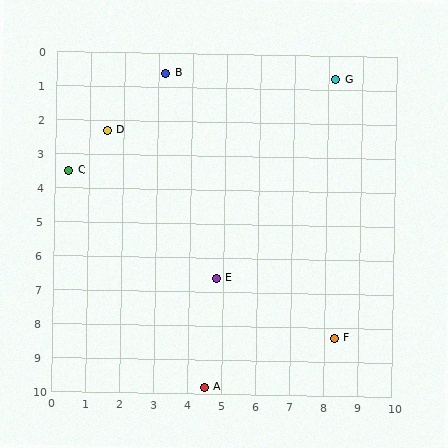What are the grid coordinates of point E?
Point E is at approximately (4.8, 6.6).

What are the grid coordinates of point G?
Point G is at approximately (8.2, 0.7).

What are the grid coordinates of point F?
Point F is at approximately (8.3, 8.3).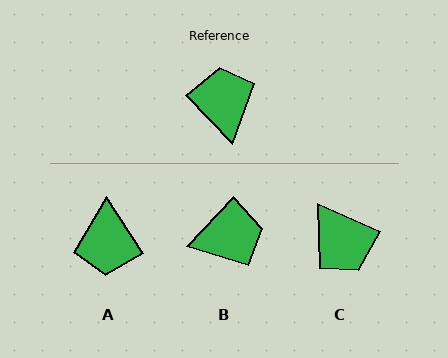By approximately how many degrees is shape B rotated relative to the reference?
Approximately 87 degrees clockwise.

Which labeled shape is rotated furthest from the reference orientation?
A, about 170 degrees away.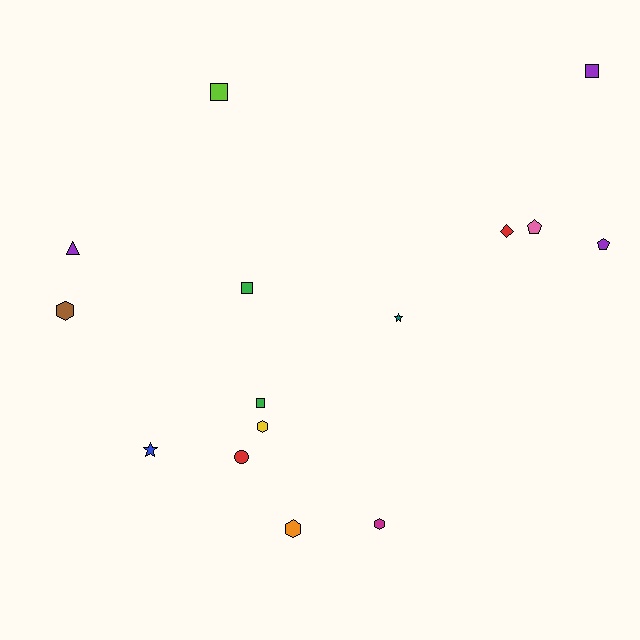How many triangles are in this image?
There is 1 triangle.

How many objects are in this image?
There are 15 objects.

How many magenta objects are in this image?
There is 1 magenta object.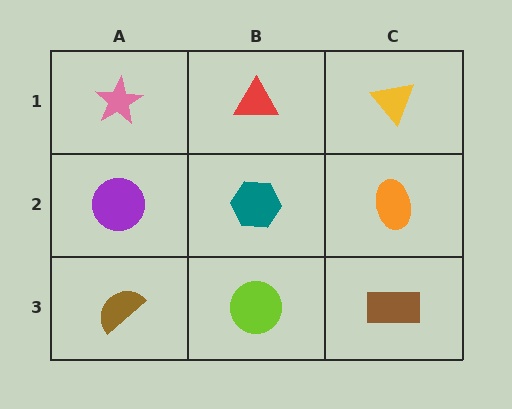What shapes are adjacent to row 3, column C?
An orange ellipse (row 2, column C), a lime circle (row 3, column B).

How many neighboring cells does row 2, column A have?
3.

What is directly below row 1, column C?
An orange ellipse.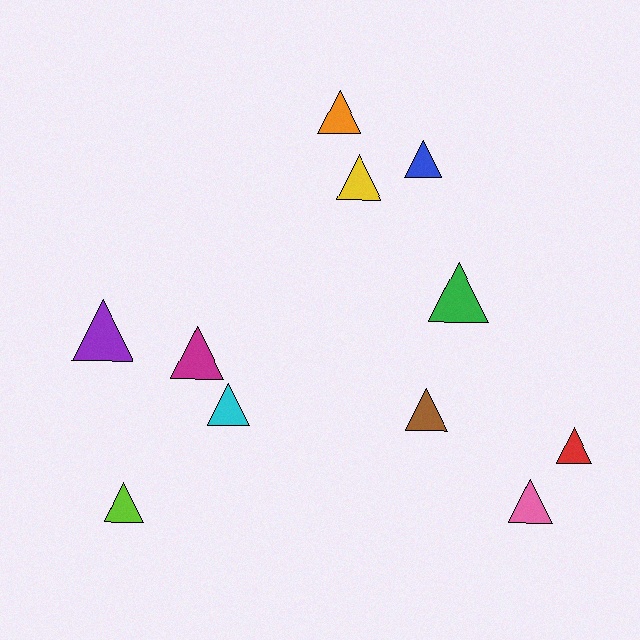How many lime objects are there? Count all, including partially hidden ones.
There is 1 lime object.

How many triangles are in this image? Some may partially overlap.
There are 11 triangles.